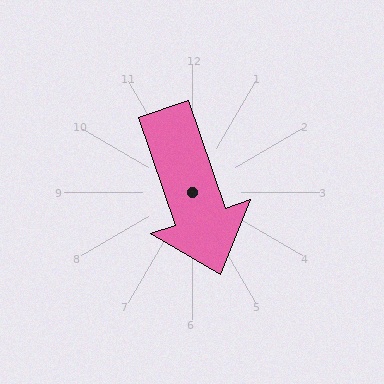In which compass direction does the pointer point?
South.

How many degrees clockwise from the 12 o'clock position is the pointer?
Approximately 161 degrees.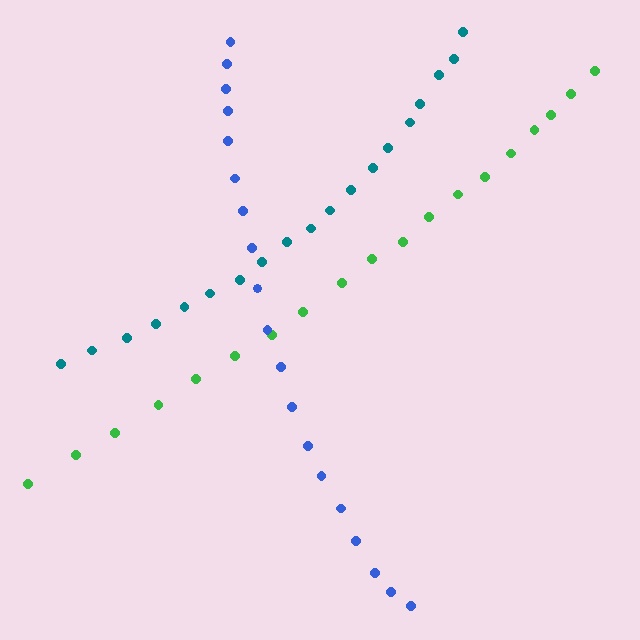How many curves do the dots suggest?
There are 3 distinct paths.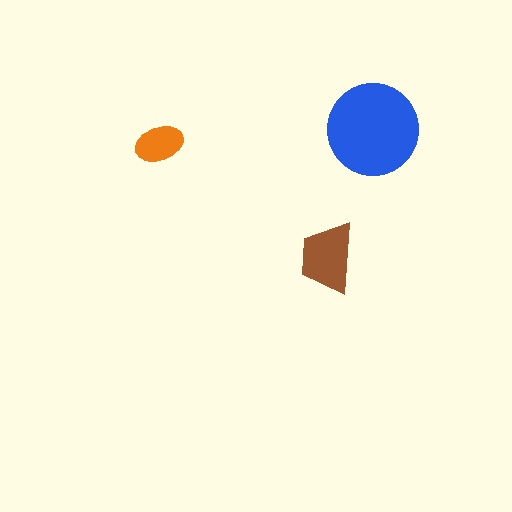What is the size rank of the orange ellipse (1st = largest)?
3rd.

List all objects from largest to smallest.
The blue circle, the brown trapezoid, the orange ellipse.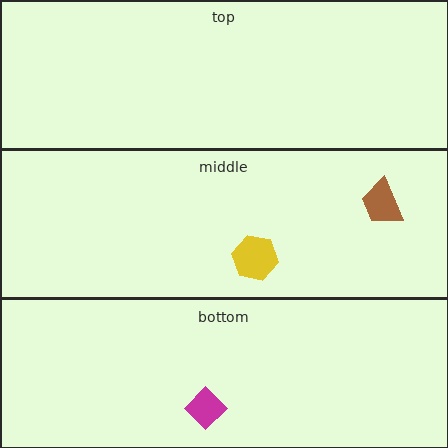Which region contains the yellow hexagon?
The middle region.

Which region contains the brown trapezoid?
The middle region.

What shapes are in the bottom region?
The magenta diamond.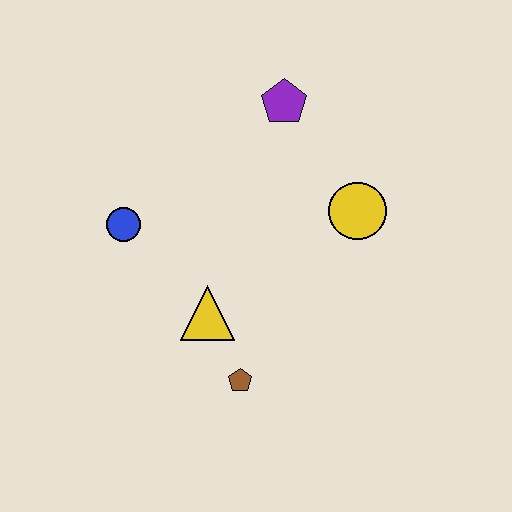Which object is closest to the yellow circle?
The purple pentagon is closest to the yellow circle.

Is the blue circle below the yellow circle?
Yes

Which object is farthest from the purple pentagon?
The brown pentagon is farthest from the purple pentagon.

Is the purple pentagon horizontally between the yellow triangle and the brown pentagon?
No